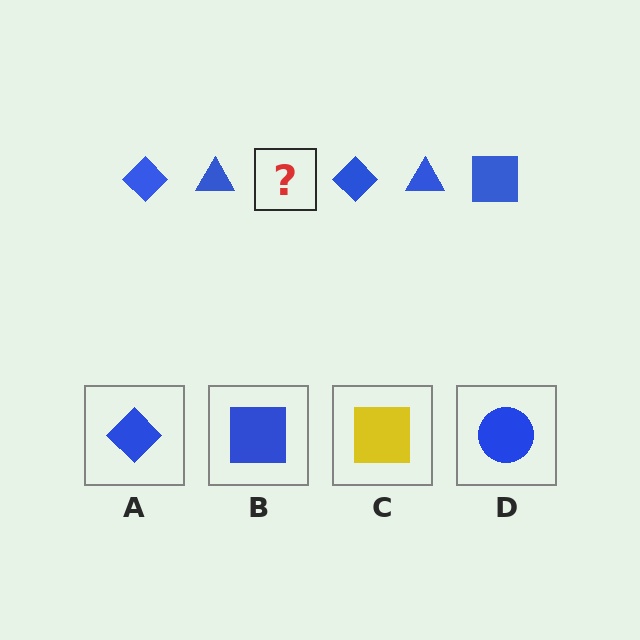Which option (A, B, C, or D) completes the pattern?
B.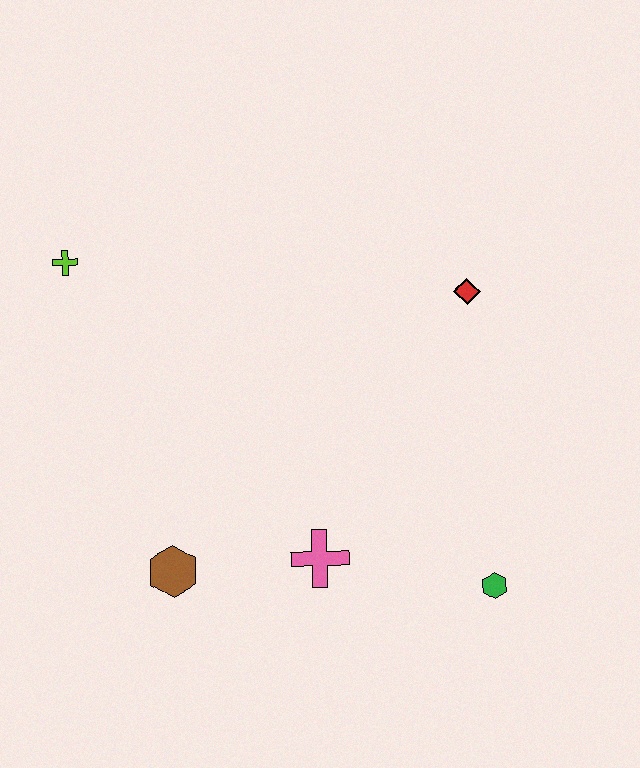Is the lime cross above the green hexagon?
Yes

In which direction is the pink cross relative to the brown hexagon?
The pink cross is to the right of the brown hexagon.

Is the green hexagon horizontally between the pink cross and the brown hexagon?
No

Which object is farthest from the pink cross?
The lime cross is farthest from the pink cross.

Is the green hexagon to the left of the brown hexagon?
No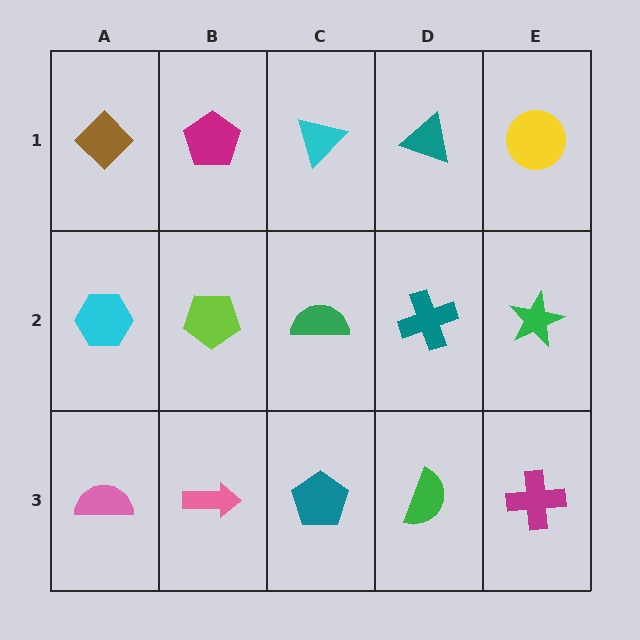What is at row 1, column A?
A brown diamond.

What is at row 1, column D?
A teal triangle.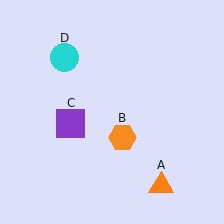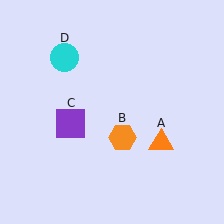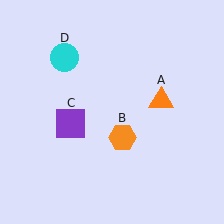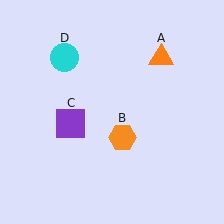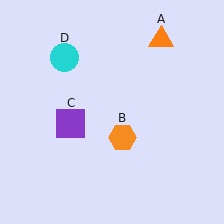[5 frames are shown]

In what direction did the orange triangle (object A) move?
The orange triangle (object A) moved up.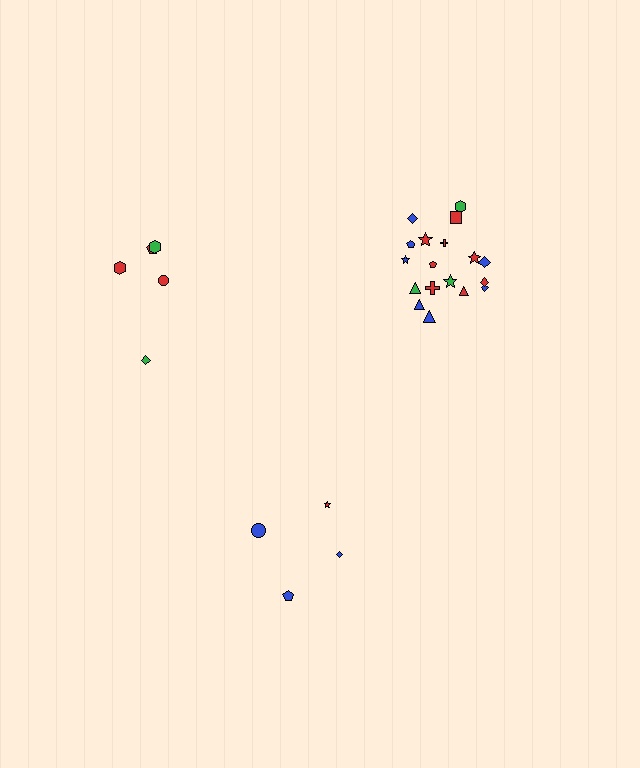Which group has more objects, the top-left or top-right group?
The top-right group.